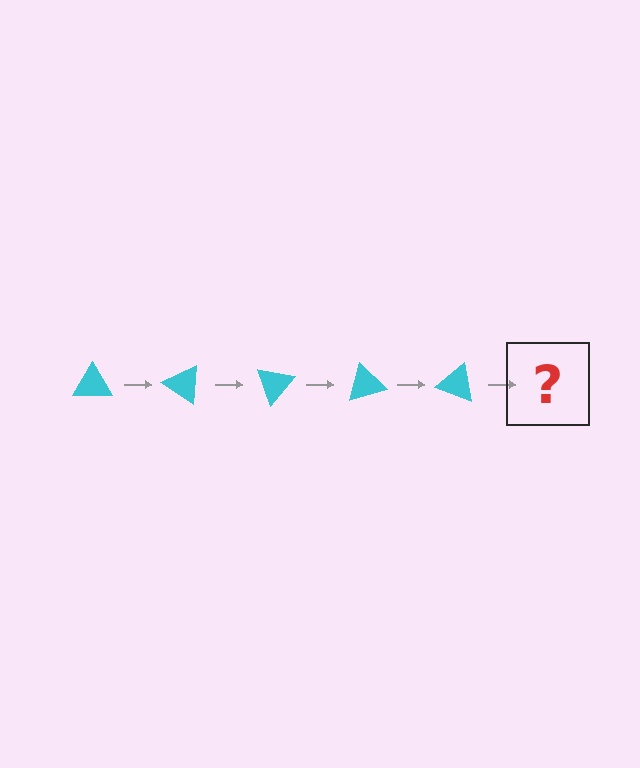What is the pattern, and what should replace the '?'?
The pattern is that the triangle rotates 35 degrees each step. The '?' should be a cyan triangle rotated 175 degrees.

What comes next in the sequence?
The next element should be a cyan triangle rotated 175 degrees.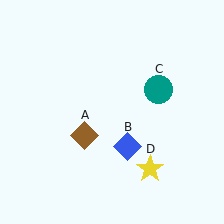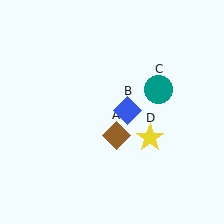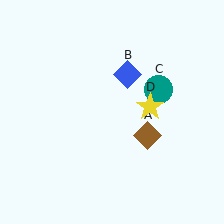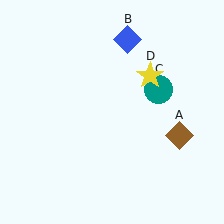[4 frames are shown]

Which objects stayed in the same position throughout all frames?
Teal circle (object C) remained stationary.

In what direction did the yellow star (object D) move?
The yellow star (object D) moved up.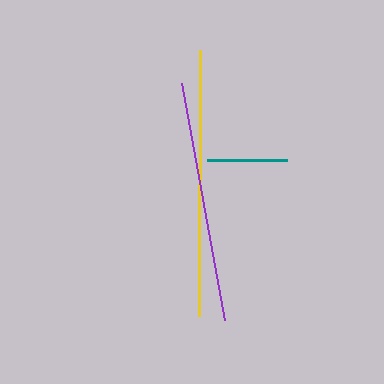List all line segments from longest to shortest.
From longest to shortest: yellow, purple, teal.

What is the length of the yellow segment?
The yellow segment is approximately 266 pixels long.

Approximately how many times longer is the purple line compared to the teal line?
The purple line is approximately 3.0 times the length of the teal line.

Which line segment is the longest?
The yellow line is the longest at approximately 266 pixels.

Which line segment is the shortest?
The teal line is the shortest at approximately 80 pixels.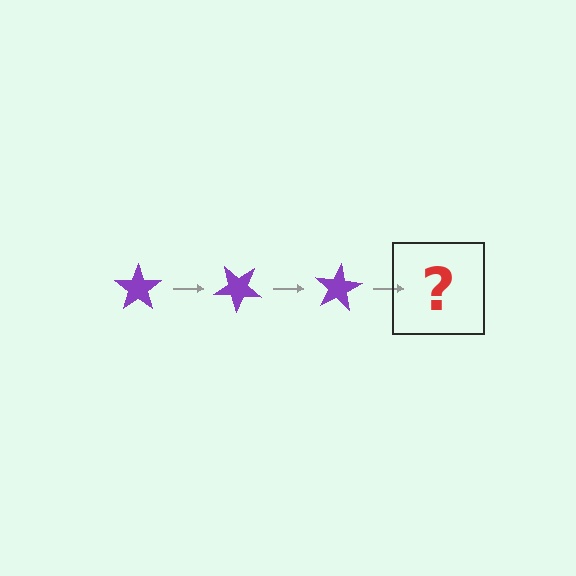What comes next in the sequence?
The next element should be a purple star rotated 120 degrees.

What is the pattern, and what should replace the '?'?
The pattern is that the star rotates 40 degrees each step. The '?' should be a purple star rotated 120 degrees.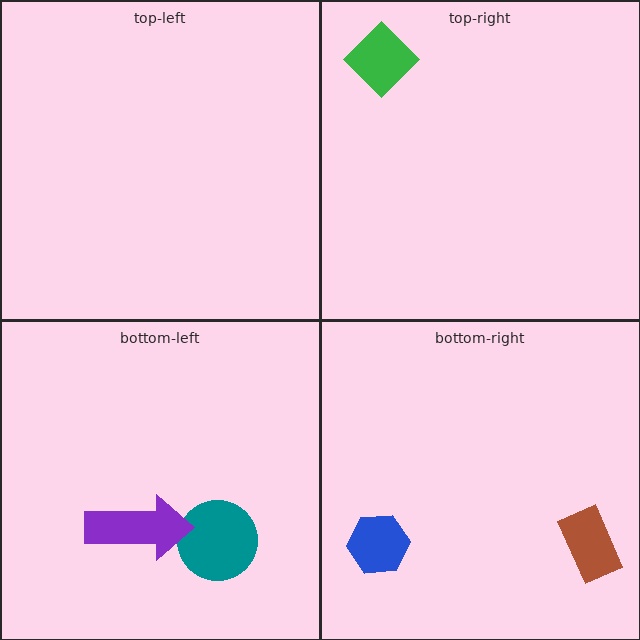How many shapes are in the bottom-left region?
2.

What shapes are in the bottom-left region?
The teal circle, the purple arrow.